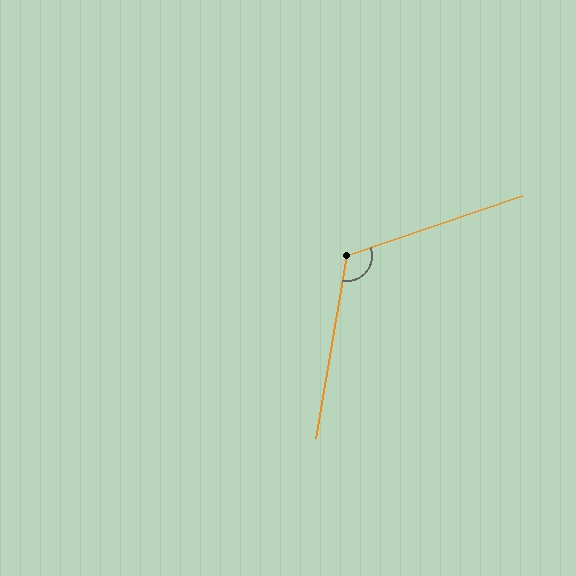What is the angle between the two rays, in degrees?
Approximately 119 degrees.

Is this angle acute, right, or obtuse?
It is obtuse.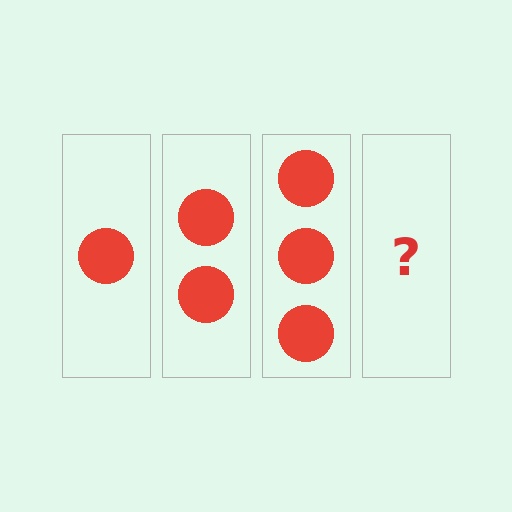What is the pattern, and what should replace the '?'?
The pattern is that each step adds one more circle. The '?' should be 4 circles.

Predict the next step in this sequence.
The next step is 4 circles.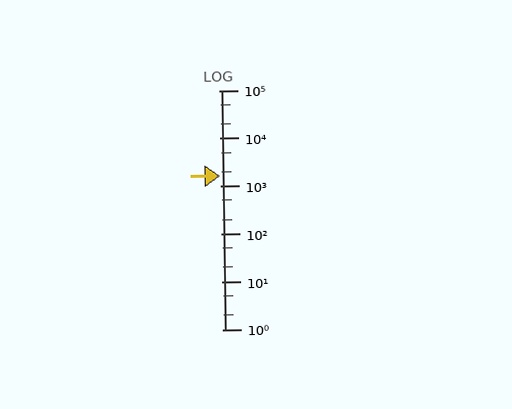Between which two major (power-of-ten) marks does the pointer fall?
The pointer is between 1000 and 10000.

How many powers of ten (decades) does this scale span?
The scale spans 5 decades, from 1 to 100000.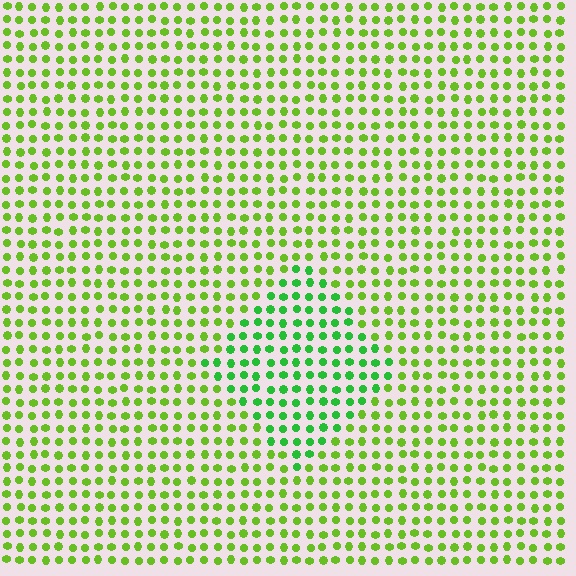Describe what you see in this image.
The image is filled with small lime elements in a uniform arrangement. A diamond-shaped region is visible where the elements are tinted to a slightly different hue, forming a subtle color boundary.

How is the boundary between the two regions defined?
The boundary is defined purely by a slight shift in hue (about 33 degrees). Spacing, size, and orientation are identical on both sides.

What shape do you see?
I see a diamond.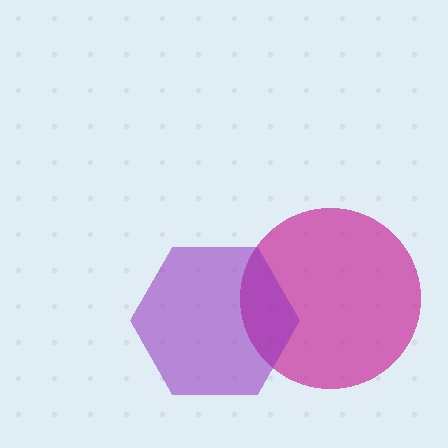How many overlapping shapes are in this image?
There are 2 overlapping shapes in the image.